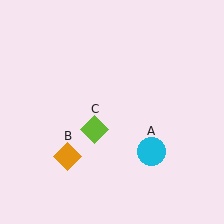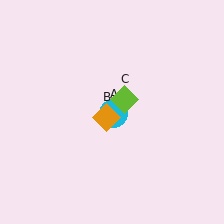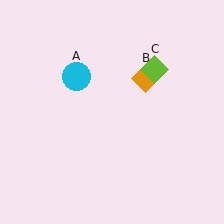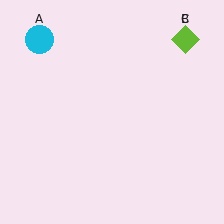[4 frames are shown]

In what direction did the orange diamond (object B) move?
The orange diamond (object B) moved up and to the right.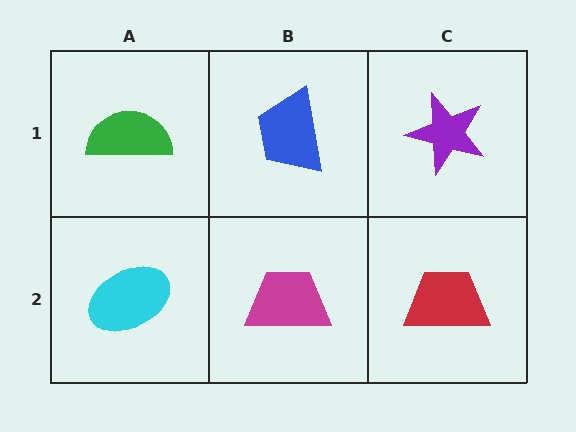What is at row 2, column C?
A red trapezoid.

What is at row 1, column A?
A green semicircle.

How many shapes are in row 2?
3 shapes.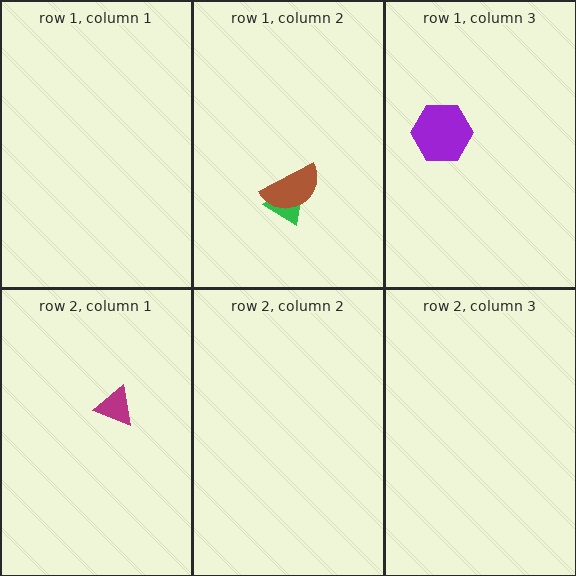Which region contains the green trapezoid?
The row 1, column 2 region.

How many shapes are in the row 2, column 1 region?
1.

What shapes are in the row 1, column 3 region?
The purple hexagon.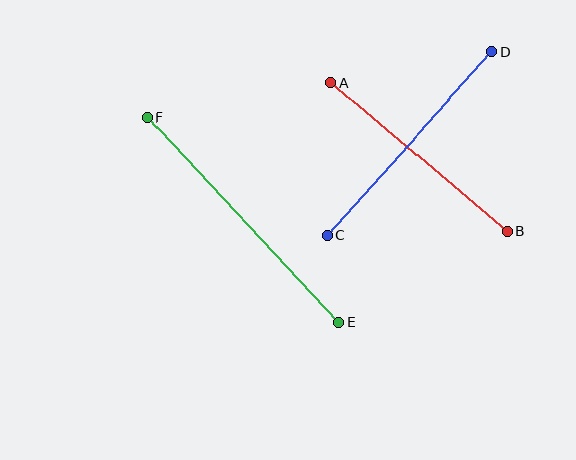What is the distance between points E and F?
The distance is approximately 281 pixels.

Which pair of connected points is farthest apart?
Points E and F are farthest apart.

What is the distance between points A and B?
The distance is approximately 231 pixels.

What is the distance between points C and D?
The distance is approximately 246 pixels.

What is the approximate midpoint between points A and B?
The midpoint is at approximately (419, 157) pixels.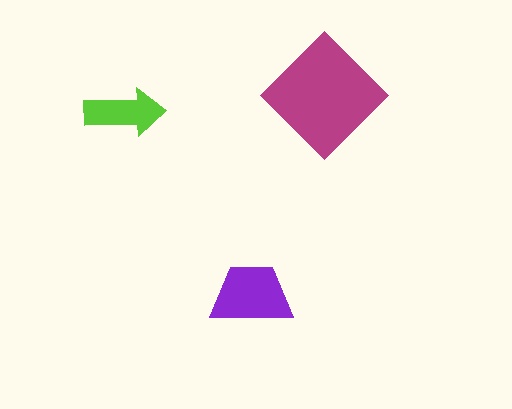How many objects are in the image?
There are 3 objects in the image.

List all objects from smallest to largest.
The lime arrow, the purple trapezoid, the magenta diamond.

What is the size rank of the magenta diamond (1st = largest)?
1st.